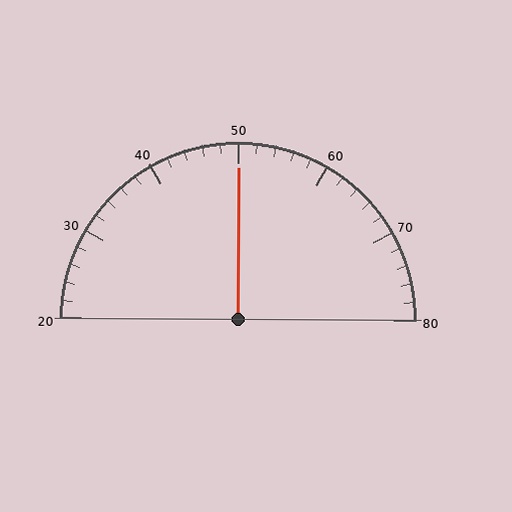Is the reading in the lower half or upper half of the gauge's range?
The reading is in the upper half of the range (20 to 80).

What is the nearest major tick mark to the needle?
The nearest major tick mark is 50.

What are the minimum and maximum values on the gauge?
The gauge ranges from 20 to 80.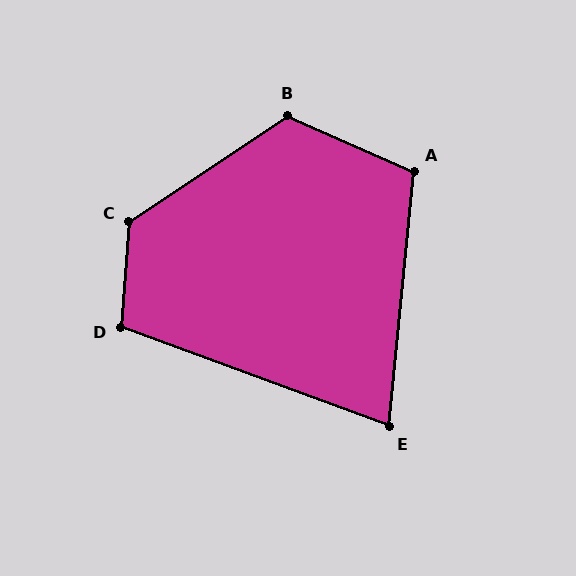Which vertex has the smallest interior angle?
E, at approximately 75 degrees.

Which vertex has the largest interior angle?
C, at approximately 128 degrees.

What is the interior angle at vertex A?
Approximately 108 degrees (obtuse).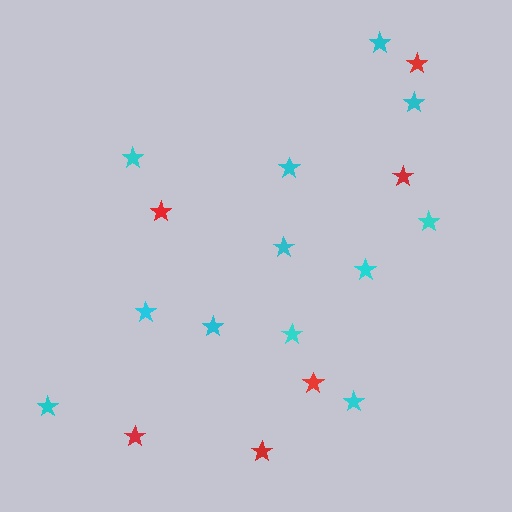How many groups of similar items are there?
There are 2 groups: one group of red stars (6) and one group of cyan stars (12).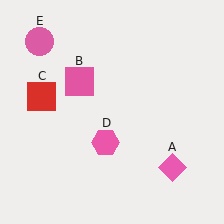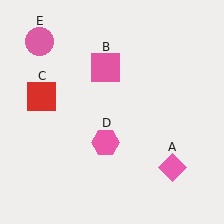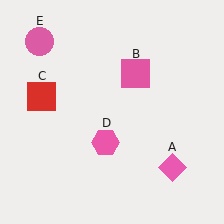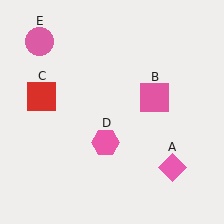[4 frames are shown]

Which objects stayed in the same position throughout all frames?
Pink diamond (object A) and red square (object C) and pink hexagon (object D) and pink circle (object E) remained stationary.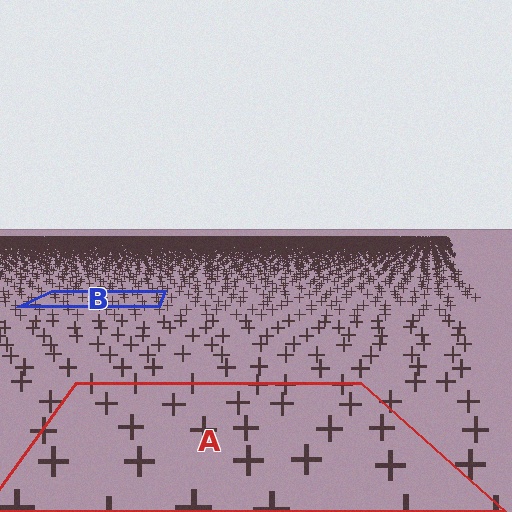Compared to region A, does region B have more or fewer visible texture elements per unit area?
Region B has more texture elements per unit area — they are packed more densely because it is farther away.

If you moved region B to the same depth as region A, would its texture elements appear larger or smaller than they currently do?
They would appear larger. At a closer depth, the same texture elements are projected at a bigger on-screen size.